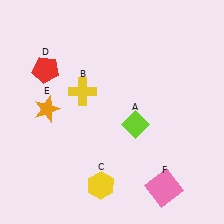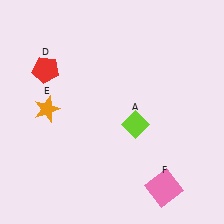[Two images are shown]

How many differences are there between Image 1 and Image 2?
There are 2 differences between the two images.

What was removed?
The yellow hexagon (C), the yellow cross (B) were removed in Image 2.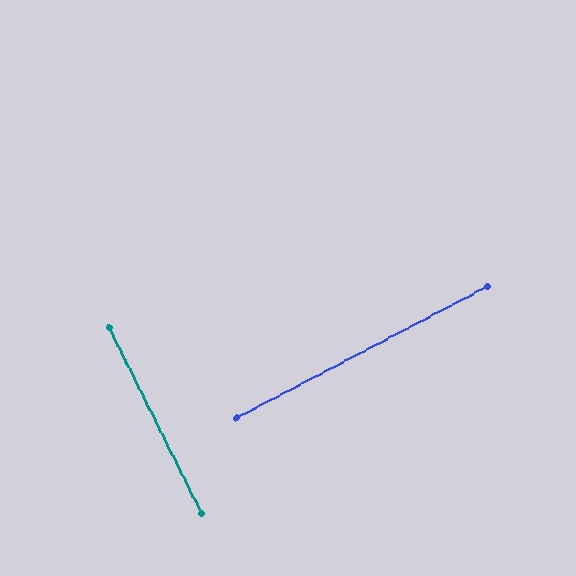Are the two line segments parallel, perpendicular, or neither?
Perpendicular — they meet at approximately 89°.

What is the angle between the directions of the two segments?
Approximately 89 degrees.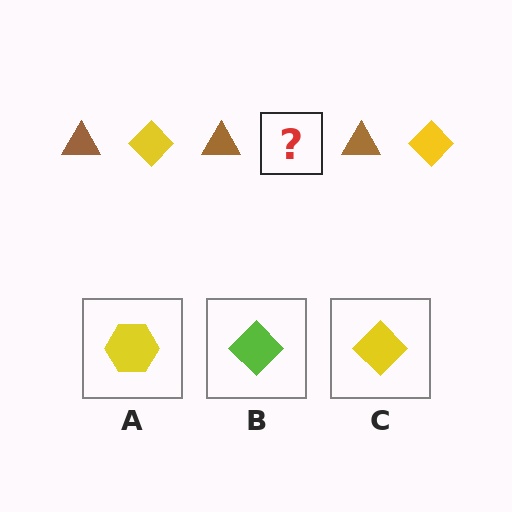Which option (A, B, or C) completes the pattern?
C.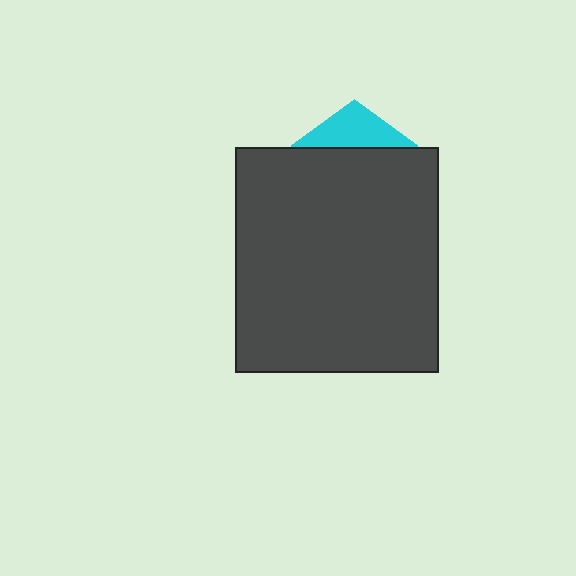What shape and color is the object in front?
The object in front is a dark gray rectangle.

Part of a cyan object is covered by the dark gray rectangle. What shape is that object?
It is a pentagon.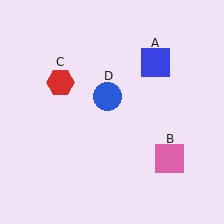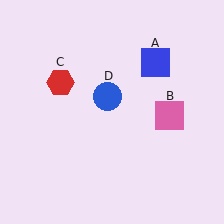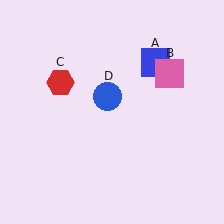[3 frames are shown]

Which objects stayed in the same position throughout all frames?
Blue square (object A) and red hexagon (object C) and blue circle (object D) remained stationary.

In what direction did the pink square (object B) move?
The pink square (object B) moved up.